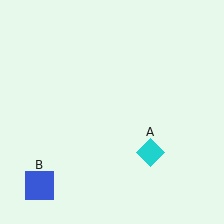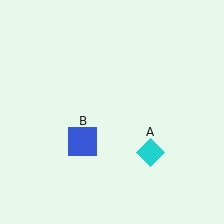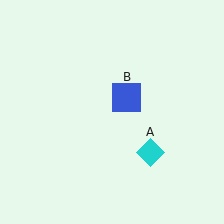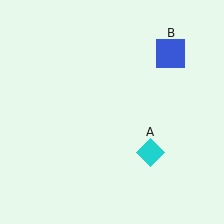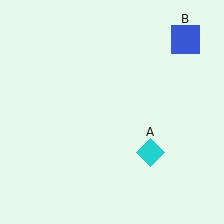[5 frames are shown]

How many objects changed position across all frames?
1 object changed position: blue square (object B).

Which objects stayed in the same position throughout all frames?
Cyan diamond (object A) remained stationary.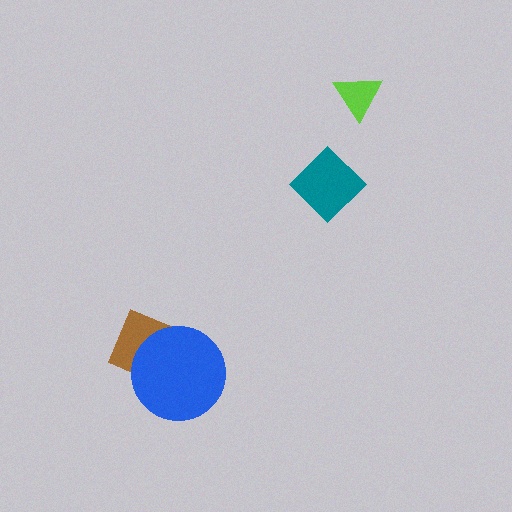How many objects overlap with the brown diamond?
1 object overlaps with the brown diamond.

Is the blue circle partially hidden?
No, no other shape covers it.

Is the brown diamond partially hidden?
Yes, it is partially covered by another shape.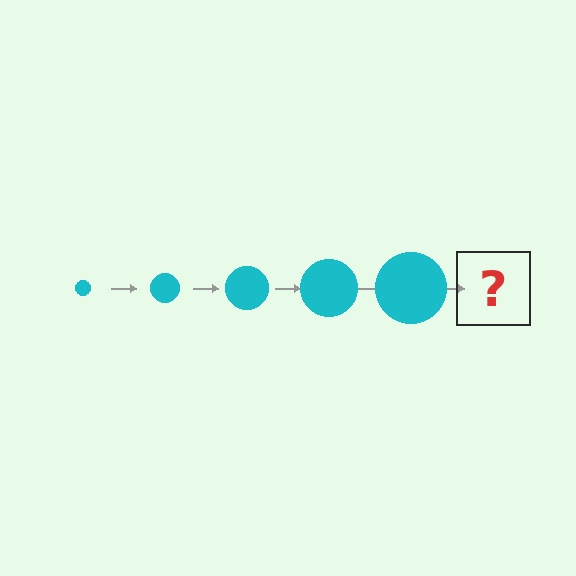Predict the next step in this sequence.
The next step is a cyan circle, larger than the previous one.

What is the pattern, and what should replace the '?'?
The pattern is that the circle gets progressively larger each step. The '?' should be a cyan circle, larger than the previous one.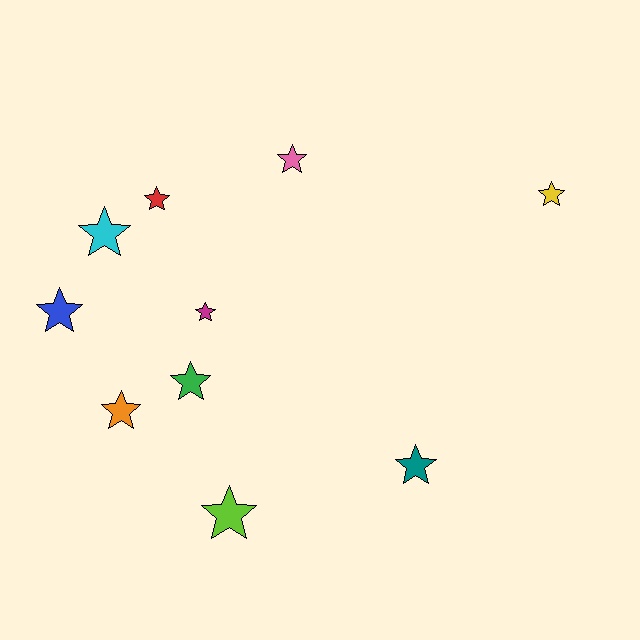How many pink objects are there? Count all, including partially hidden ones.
There is 1 pink object.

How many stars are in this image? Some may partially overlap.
There are 10 stars.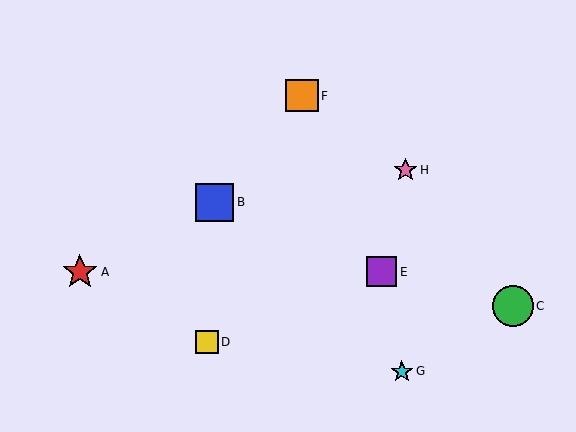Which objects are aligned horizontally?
Objects A, E are aligned horizontally.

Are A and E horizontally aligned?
Yes, both are at y≈272.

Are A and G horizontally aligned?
No, A is at y≈272 and G is at y≈371.